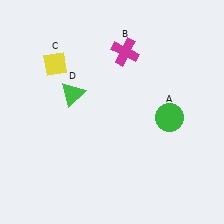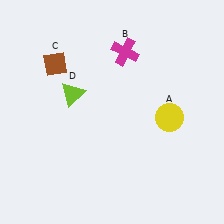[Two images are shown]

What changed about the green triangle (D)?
In Image 1, D is green. In Image 2, it changed to lime.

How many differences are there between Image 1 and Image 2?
There are 3 differences between the two images.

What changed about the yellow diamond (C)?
In Image 1, C is yellow. In Image 2, it changed to brown.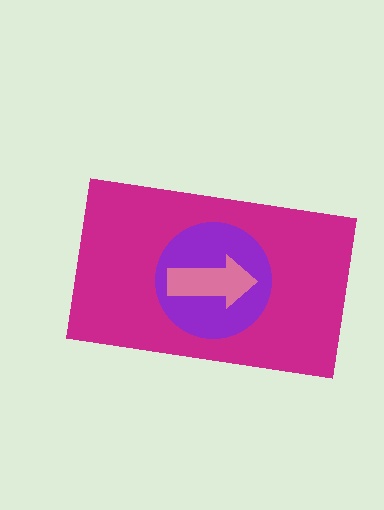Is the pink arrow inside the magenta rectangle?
Yes.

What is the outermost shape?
The magenta rectangle.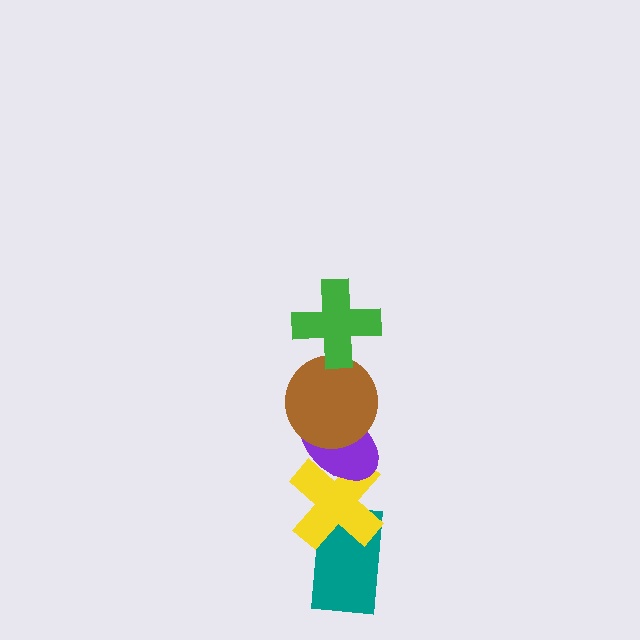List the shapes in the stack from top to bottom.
From top to bottom: the green cross, the brown circle, the purple ellipse, the yellow cross, the teal rectangle.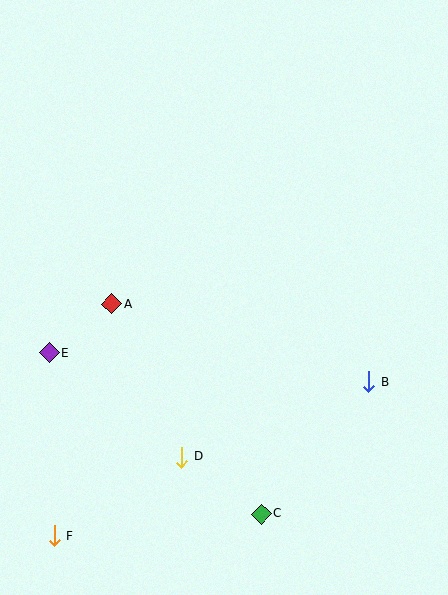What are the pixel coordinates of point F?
Point F is at (54, 536).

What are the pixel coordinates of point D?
Point D is at (182, 457).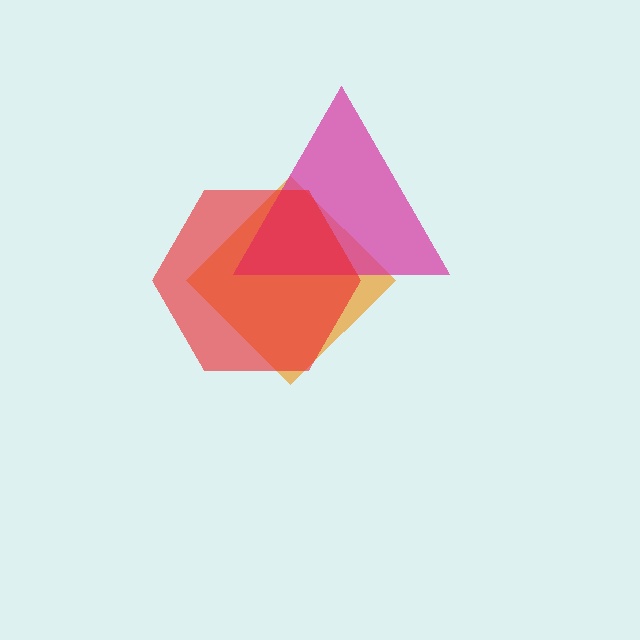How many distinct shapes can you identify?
There are 3 distinct shapes: an orange diamond, a magenta triangle, a red hexagon.